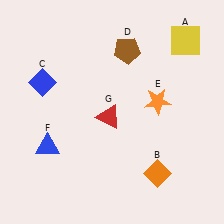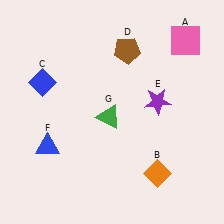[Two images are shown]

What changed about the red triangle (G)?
In Image 1, G is red. In Image 2, it changed to green.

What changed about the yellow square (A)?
In Image 1, A is yellow. In Image 2, it changed to pink.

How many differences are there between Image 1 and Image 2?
There are 3 differences between the two images.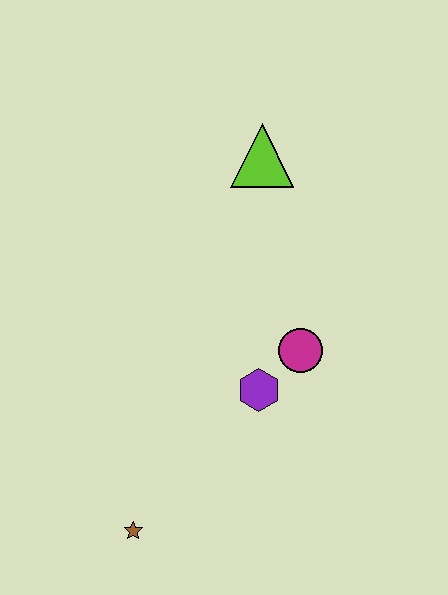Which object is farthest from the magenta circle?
The brown star is farthest from the magenta circle.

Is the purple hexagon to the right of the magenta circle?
No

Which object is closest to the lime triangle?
The magenta circle is closest to the lime triangle.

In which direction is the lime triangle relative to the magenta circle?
The lime triangle is above the magenta circle.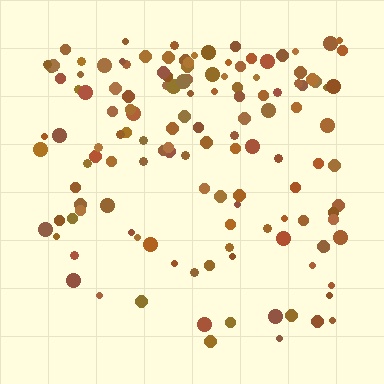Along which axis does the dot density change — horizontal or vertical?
Vertical.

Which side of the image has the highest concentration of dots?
The top.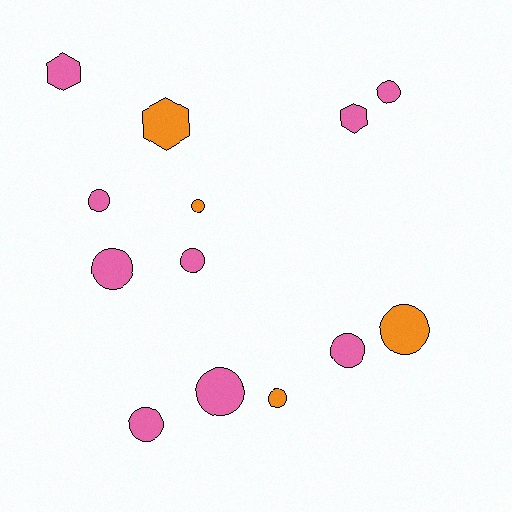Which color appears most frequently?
Pink, with 9 objects.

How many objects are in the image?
There are 13 objects.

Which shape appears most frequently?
Circle, with 10 objects.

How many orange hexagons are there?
There is 1 orange hexagon.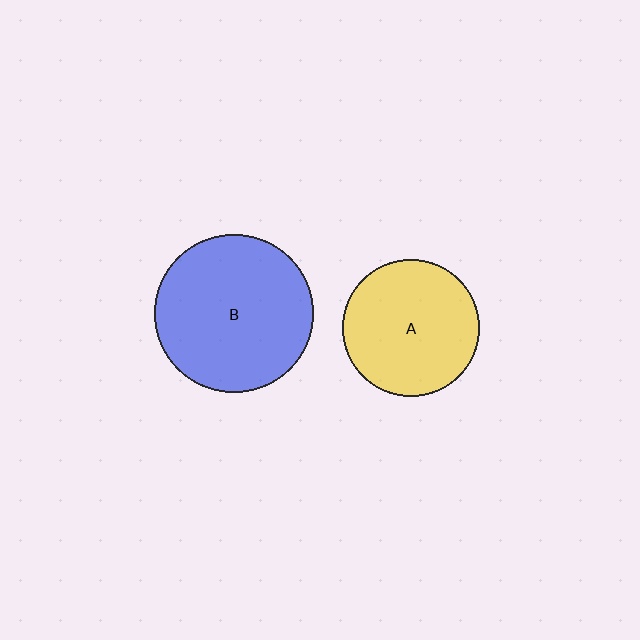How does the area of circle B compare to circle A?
Approximately 1.3 times.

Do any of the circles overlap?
No, none of the circles overlap.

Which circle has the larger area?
Circle B (blue).